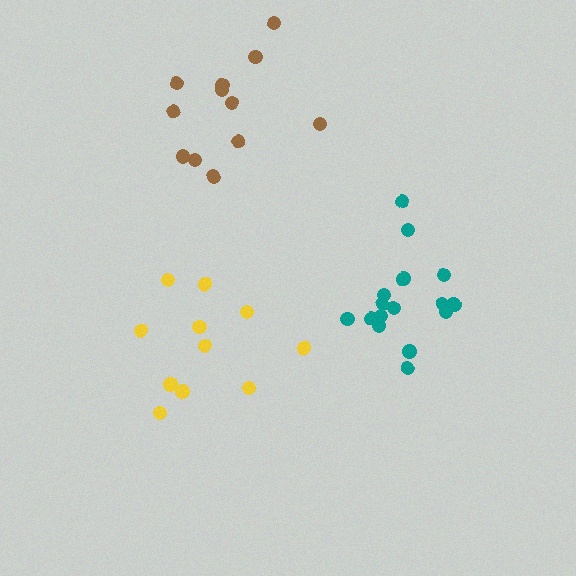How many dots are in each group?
Group 1: 16 dots, Group 2: 11 dots, Group 3: 12 dots (39 total).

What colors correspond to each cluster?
The clusters are colored: teal, yellow, brown.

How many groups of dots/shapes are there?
There are 3 groups.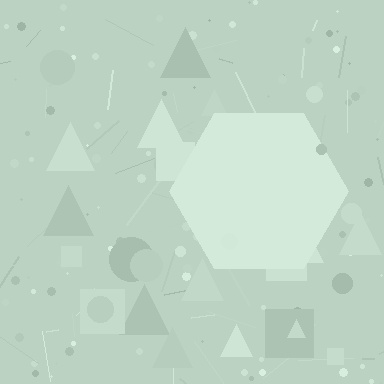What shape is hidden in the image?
A hexagon is hidden in the image.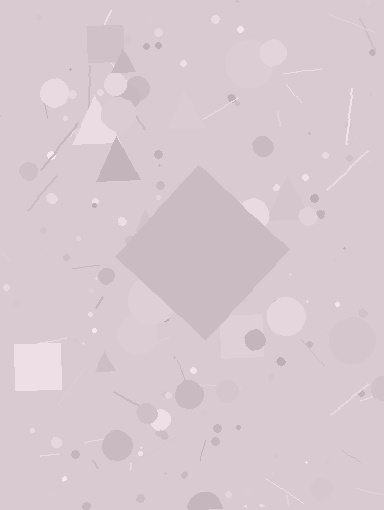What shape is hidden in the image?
A diamond is hidden in the image.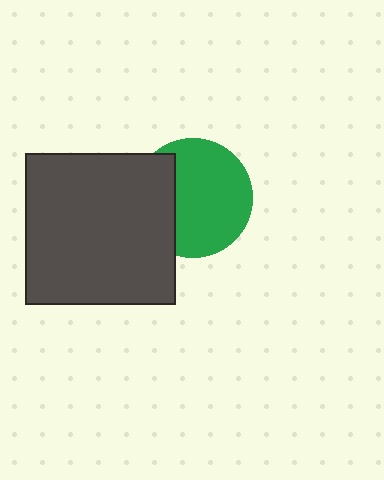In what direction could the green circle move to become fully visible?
The green circle could move right. That would shift it out from behind the dark gray square entirely.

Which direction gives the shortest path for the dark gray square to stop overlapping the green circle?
Moving left gives the shortest separation.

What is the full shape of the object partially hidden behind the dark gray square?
The partially hidden object is a green circle.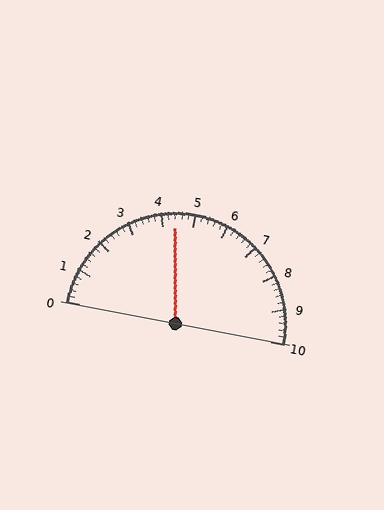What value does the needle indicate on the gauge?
The needle indicates approximately 4.4.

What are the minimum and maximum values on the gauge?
The gauge ranges from 0 to 10.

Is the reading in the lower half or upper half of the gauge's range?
The reading is in the lower half of the range (0 to 10).